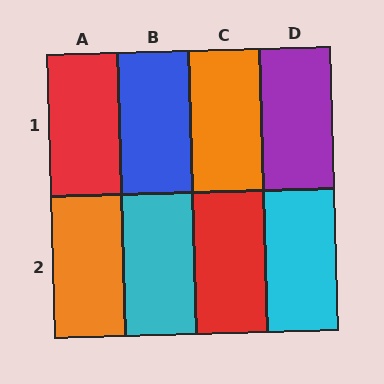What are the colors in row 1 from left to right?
Red, blue, orange, purple.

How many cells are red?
2 cells are red.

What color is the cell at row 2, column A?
Orange.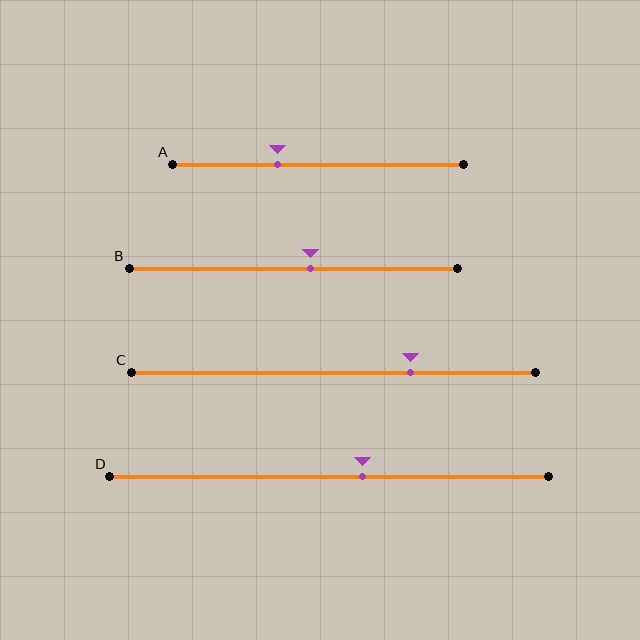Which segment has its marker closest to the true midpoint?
Segment B has its marker closest to the true midpoint.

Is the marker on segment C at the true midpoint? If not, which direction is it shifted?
No, the marker on segment C is shifted to the right by about 19% of the segment length.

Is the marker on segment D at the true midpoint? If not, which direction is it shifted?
No, the marker on segment D is shifted to the right by about 8% of the segment length.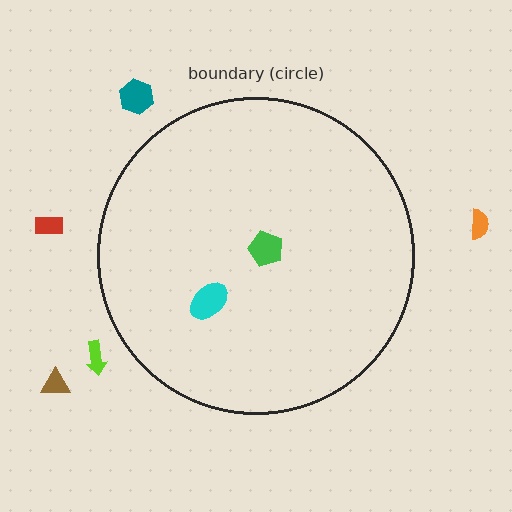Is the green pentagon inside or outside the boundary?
Inside.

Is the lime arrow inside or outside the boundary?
Outside.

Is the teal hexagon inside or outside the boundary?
Outside.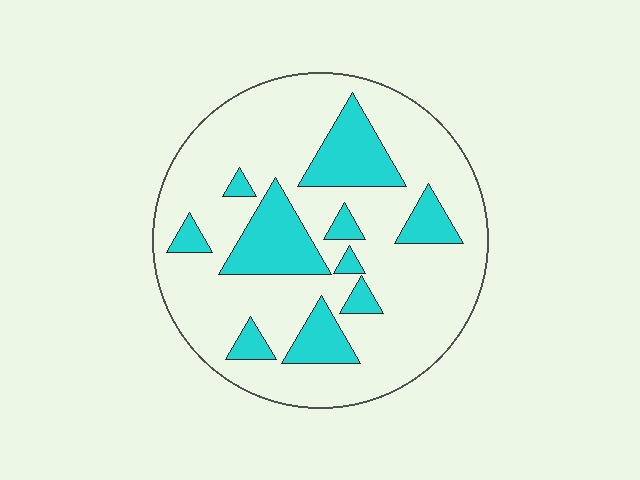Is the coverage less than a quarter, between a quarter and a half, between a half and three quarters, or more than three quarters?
Less than a quarter.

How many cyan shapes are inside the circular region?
10.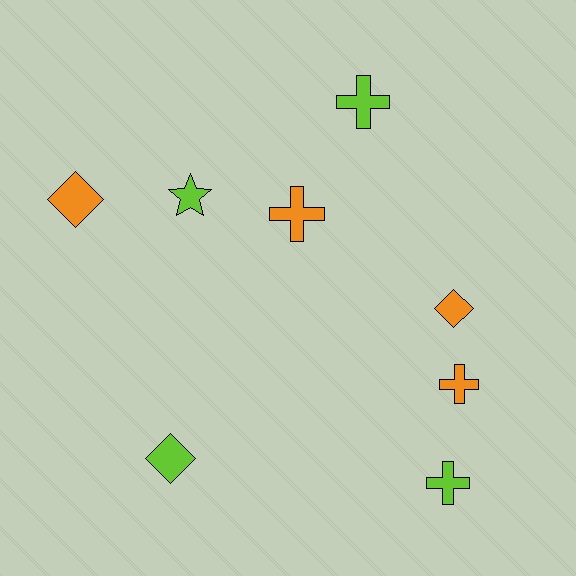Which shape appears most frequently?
Cross, with 4 objects.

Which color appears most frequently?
Lime, with 4 objects.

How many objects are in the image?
There are 8 objects.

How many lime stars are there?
There is 1 lime star.